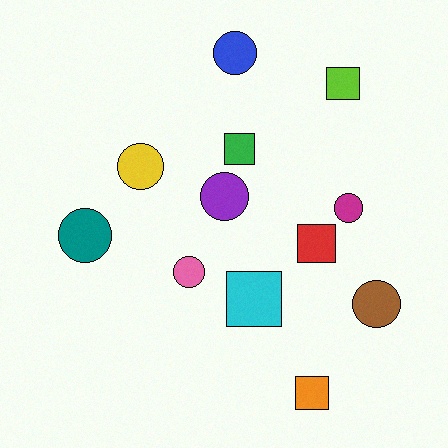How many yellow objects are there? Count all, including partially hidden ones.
There is 1 yellow object.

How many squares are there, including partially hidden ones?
There are 5 squares.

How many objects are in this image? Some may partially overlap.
There are 12 objects.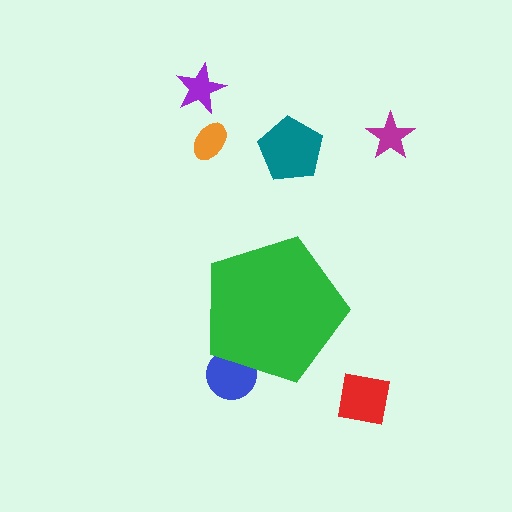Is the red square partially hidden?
No, the red square is fully visible.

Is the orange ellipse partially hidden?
No, the orange ellipse is fully visible.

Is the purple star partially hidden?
No, the purple star is fully visible.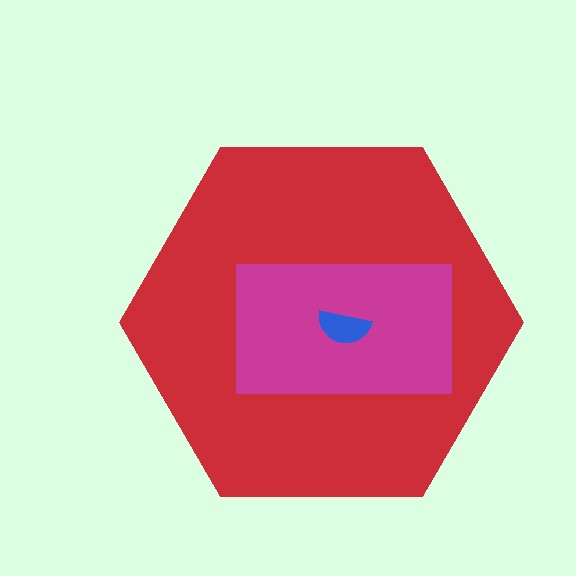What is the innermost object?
The blue semicircle.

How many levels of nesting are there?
3.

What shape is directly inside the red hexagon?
The magenta rectangle.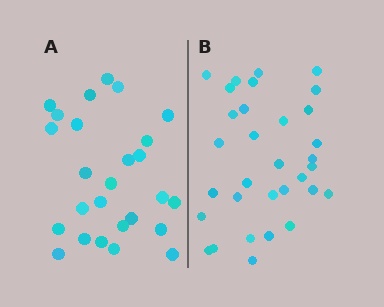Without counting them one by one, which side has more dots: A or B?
Region B (the right region) has more dots.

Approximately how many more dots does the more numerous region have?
Region B has about 6 more dots than region A.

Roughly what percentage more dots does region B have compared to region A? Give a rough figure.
About 25% more.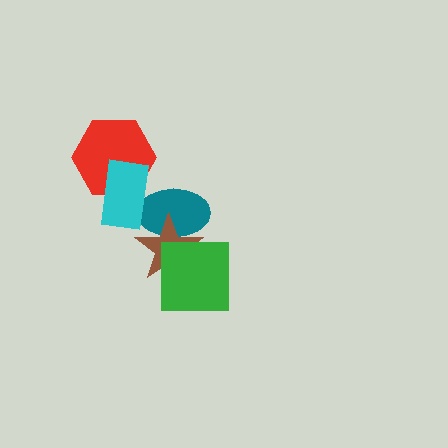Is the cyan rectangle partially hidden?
No, no other shape covers it.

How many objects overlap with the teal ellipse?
2 objects overlap with the teal ellipse.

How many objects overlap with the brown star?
2 objects overlap with the brown star.